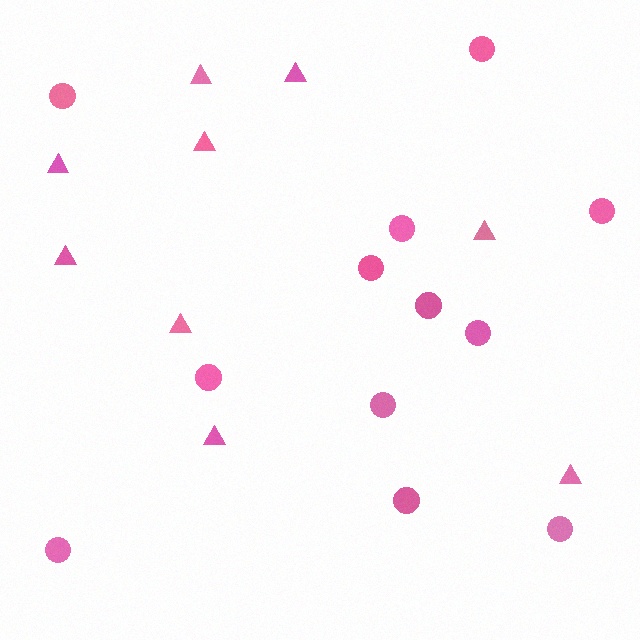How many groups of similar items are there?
There are 2 groups: one group of circles (12) and one group of triangles (9).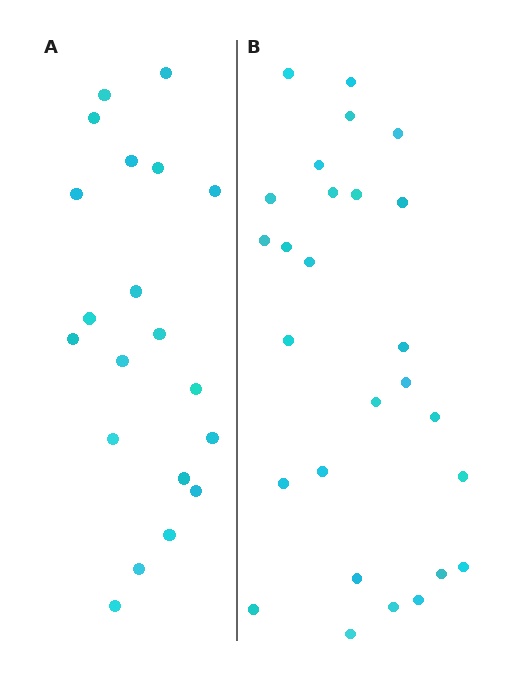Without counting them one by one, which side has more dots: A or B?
Region B (the right region) has more dots.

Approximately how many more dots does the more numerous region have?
Region B has roughly 8 or so more dots than region A.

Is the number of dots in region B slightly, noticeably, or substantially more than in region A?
Region B has noticeably more, but not dramatically so. The ratio is roughly 1.4 to 1.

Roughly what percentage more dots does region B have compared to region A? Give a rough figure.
About 35% more.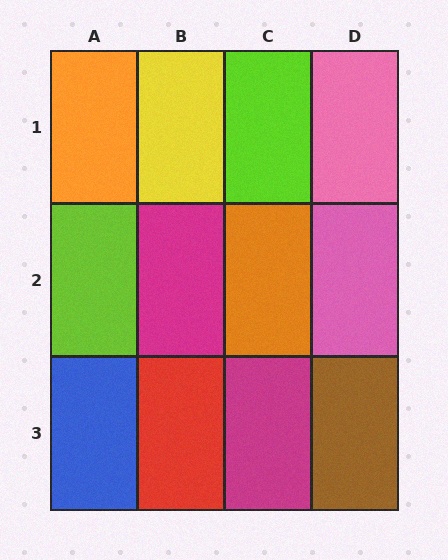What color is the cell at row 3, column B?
Red.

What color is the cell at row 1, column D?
Pink.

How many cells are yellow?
1 cell is yellow.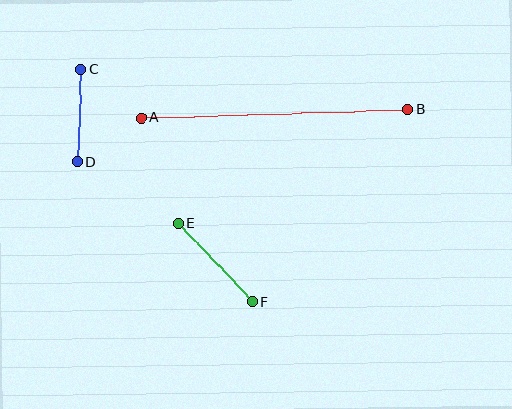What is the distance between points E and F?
The distance is approximately 108 pixels.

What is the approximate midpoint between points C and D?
The midpoint is at approximately (79, 116) pixels.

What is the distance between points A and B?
The distance is approximately 267 pixels.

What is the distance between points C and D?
The distance is approximately 93 pixels.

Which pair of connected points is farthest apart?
Points A and B are farthest apart.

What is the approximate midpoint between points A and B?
The midpoint is at approximately (274, 113) pixels.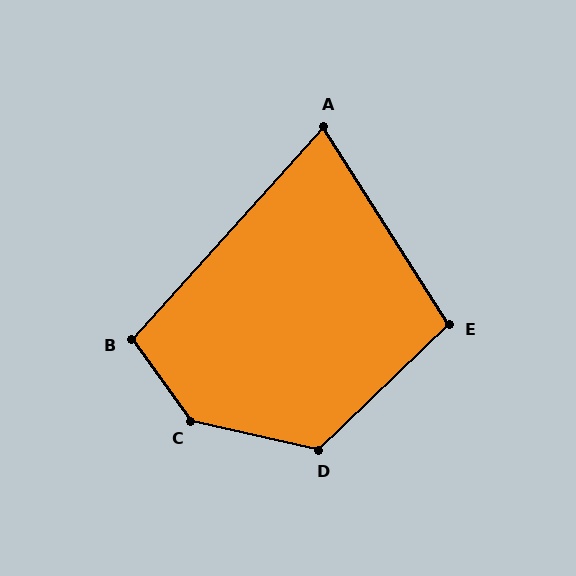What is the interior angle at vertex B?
Approximately 102 degrees (obtuse).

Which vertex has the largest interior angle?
C, at approximately 139 degrees.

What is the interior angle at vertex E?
Approximately 102 degrees (obtuse).